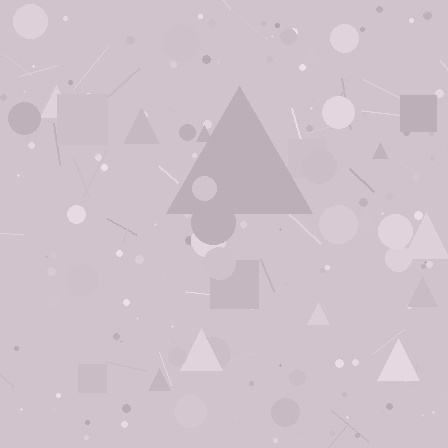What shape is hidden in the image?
A triangle is hidden in the image.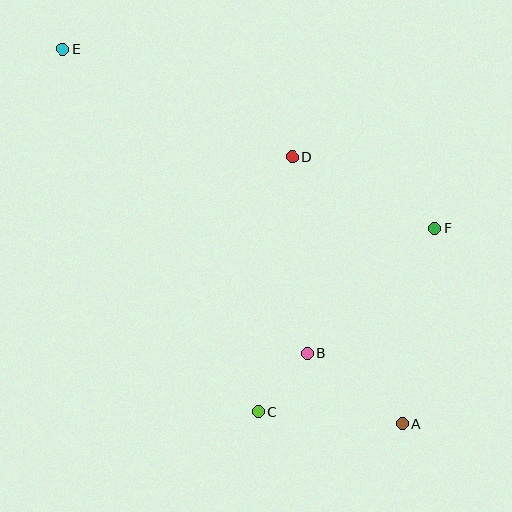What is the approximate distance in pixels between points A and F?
The distance between A and F is approximately 198 pixels.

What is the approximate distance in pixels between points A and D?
The distance between A and D is approximately 289 pixels.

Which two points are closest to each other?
Points B and C are closest to each other.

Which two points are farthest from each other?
Points A and E are farthest from each other.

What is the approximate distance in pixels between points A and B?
The distance between A and B is approximately 118 pixels.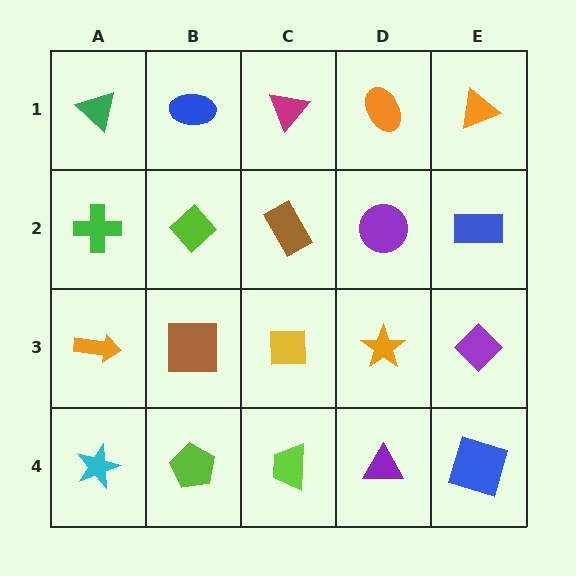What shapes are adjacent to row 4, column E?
A purple diamond (row 3, column E), a purple triangle (row 4, column D).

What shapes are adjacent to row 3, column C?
A brown rectangle (row 2, column C), a lime trapezoid (row 4, column C), a brown square (row 3, column B), an orange star (row 3, column D).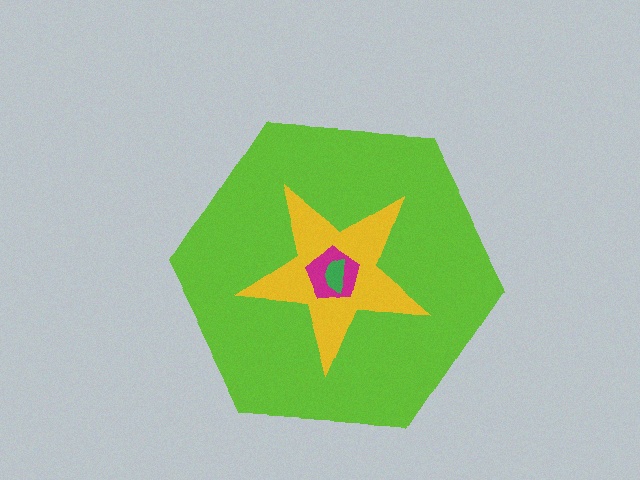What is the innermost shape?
The green semicircle.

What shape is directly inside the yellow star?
The magenta pentagon.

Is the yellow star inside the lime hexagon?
Yes.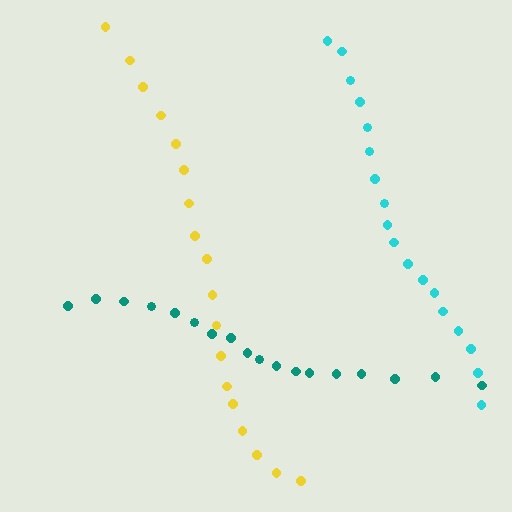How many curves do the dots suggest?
There are 3 distinct paths.